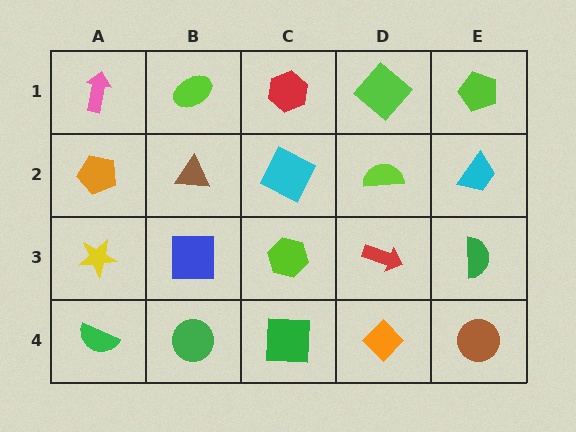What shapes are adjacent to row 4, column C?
A lime hexagon (row 3, column C), a green circle (row 4, column B), an orange diamond (row 4, column D).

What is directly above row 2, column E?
A lime pentagon.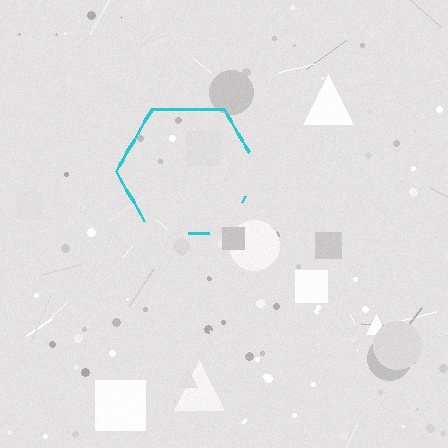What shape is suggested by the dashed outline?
The dashed outline suggests a hexagon.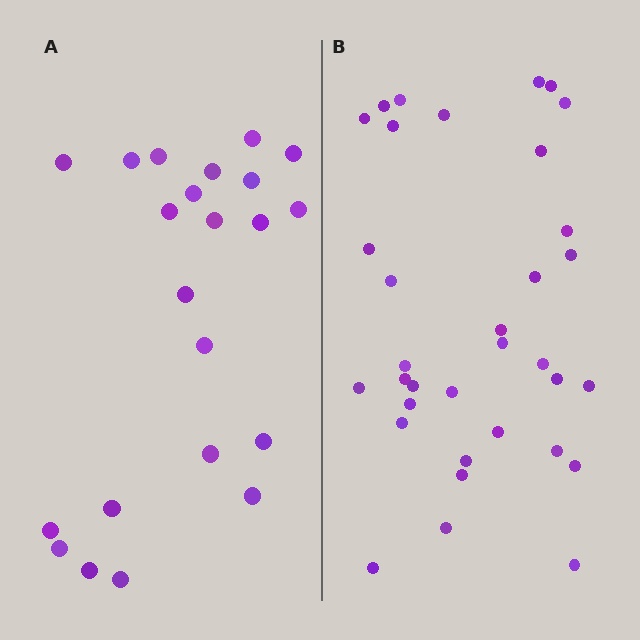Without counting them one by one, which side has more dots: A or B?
Region B (the right region) has more dots.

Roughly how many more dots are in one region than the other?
Region B has roughly 12 or so more dots than region A.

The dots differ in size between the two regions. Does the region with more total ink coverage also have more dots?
No. Region A has more total ink coverage because its dots are larger, but region B actually contains more individual dots. Total area can be misleading — the number of items is what matters here.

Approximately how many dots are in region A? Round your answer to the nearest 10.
About 20 dots. (The exact count is 22, which rounds to 20.)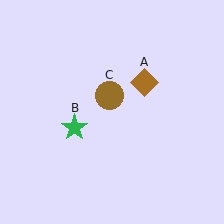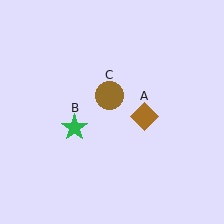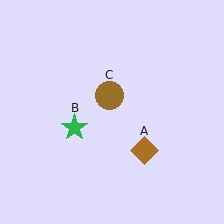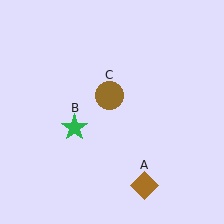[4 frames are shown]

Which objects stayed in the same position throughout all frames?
Green star (object B) and brown circle (object C) remained stationary.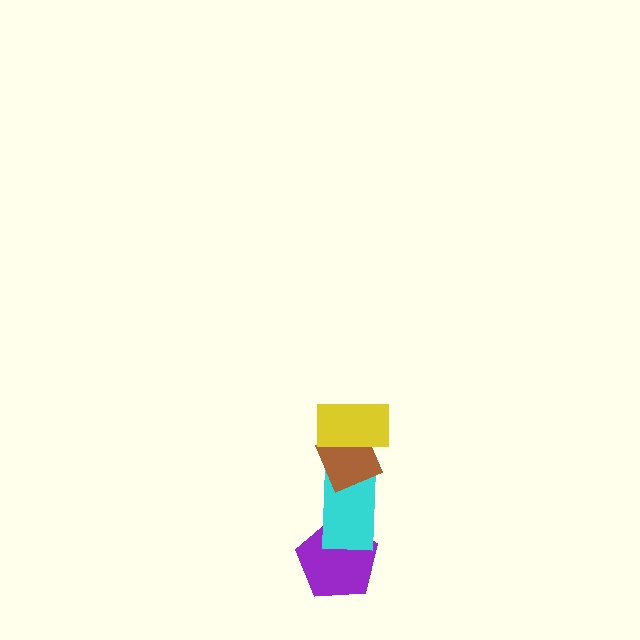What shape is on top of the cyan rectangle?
The brown diamond is on top of the cyan rectangle.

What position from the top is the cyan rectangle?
The cyan rectangle is 3rd from the top.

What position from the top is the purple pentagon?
The purple pentagon is 4th from the top.